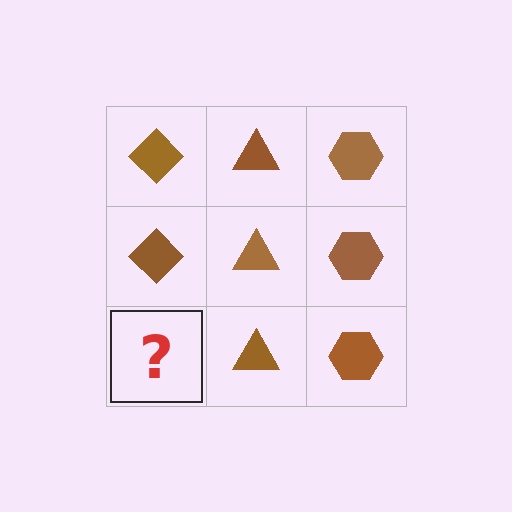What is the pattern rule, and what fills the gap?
The rule is that each column has a consistent shape. The gap should be filled with a brown diamond.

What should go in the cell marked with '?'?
The missing cell should contain a brown diamond.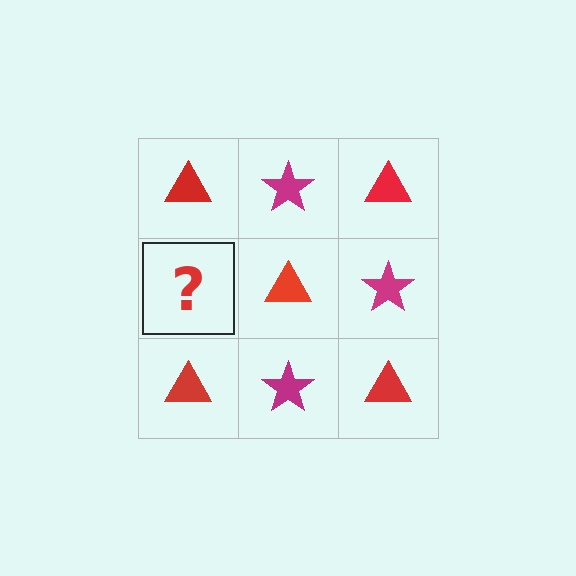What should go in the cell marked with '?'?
The missing cell should contain a magenta star.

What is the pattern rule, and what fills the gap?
The rule is that it alternates red triangle and magenta star in a checkerboard pattern. The gap should be filled with a magenta star.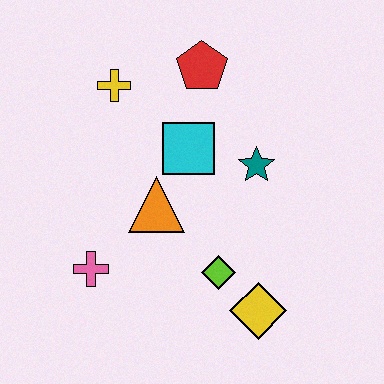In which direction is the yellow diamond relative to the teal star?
The yellow diamond is below the teal star.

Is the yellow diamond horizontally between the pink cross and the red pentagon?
No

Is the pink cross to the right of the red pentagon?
No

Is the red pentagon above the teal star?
Yes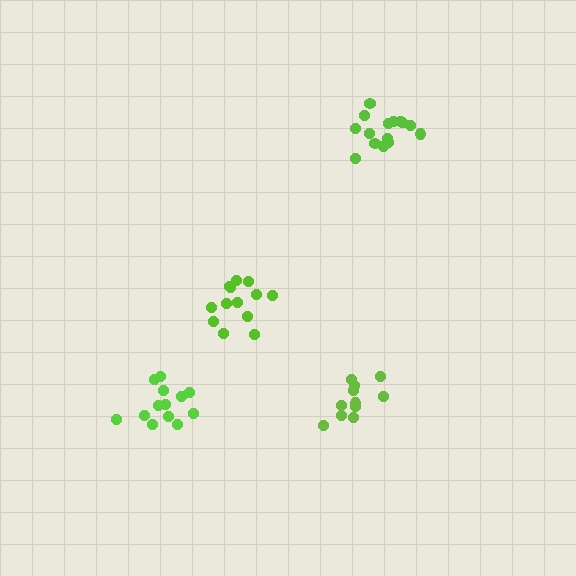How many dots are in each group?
Group 1: 13 dots, Group 2: 11 dots, Group 3: 13 dots, Group 4: 15 dots (52 total).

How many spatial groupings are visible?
There are 4 spatial groupings.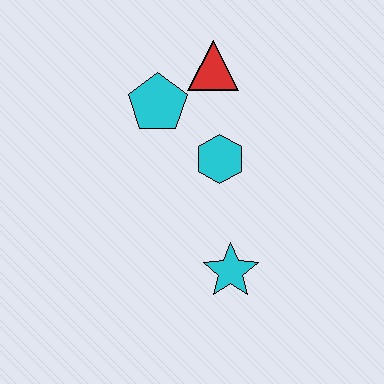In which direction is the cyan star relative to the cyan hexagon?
The cyan star is below the cyan hexagon.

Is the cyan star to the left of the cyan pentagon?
No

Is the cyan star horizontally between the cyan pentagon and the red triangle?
No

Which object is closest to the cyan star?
The cyan hexagon is closest to the cyan star.